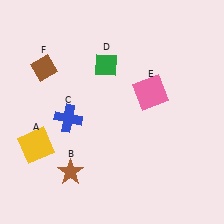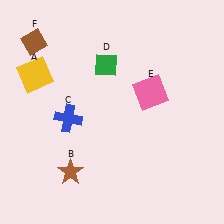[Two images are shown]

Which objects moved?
The objects that moved are: the yellow square (A), the brown diamond (F).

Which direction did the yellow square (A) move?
The yellow square (A) moved up.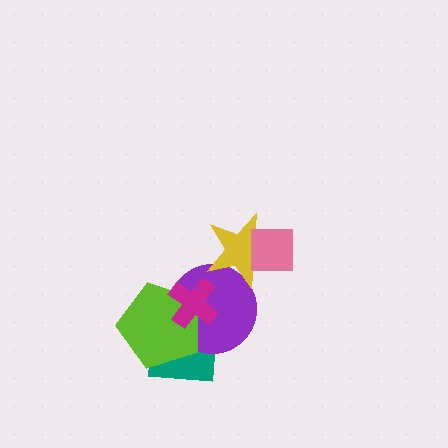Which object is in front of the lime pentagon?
The magenta cross is in front of the lime pentagon.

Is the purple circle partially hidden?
Yes, it is partially covered by another shape.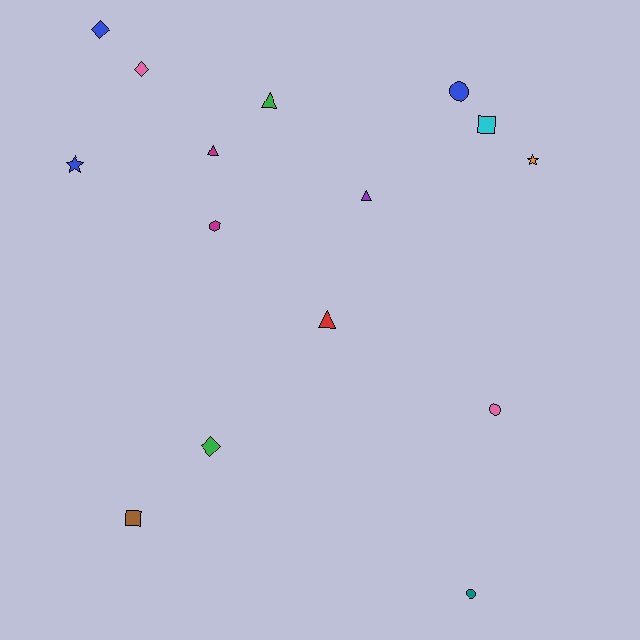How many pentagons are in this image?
There are no pentagons.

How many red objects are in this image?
There is 1 red object.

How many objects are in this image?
There are 15 objects.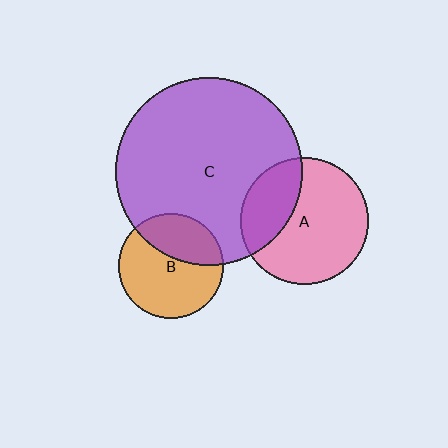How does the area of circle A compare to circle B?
Approximately 1.5 times.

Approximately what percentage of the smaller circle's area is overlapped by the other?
Approximately 35%.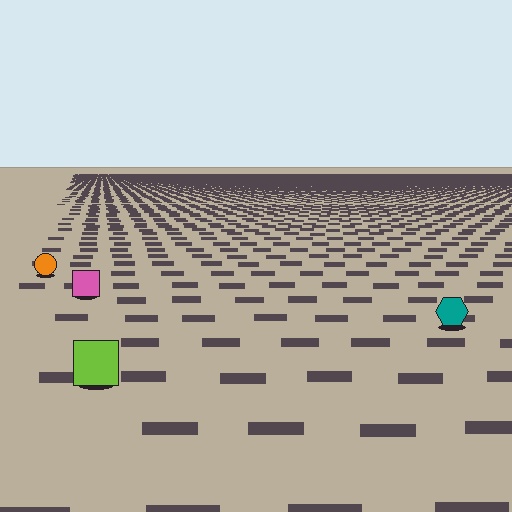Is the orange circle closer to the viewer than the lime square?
No. The lime square is closer — you can tell from the texture gradient: the ground texture is coarser near it.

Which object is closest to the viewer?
The lime square is closest. The texture marks near it are larger and more spread out.